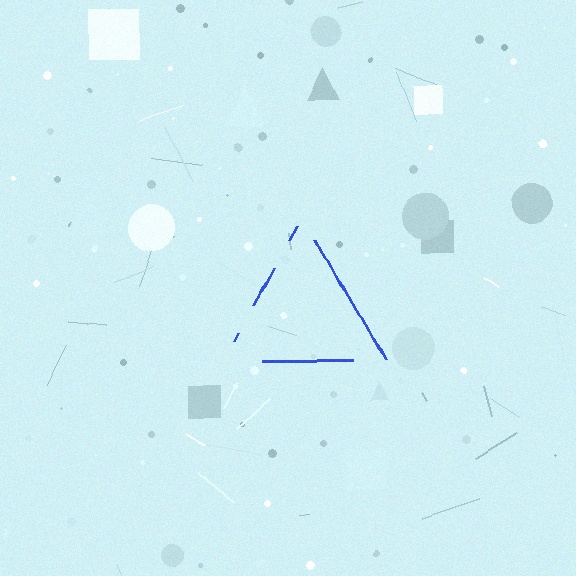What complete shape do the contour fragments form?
The contour fragments form a triangle.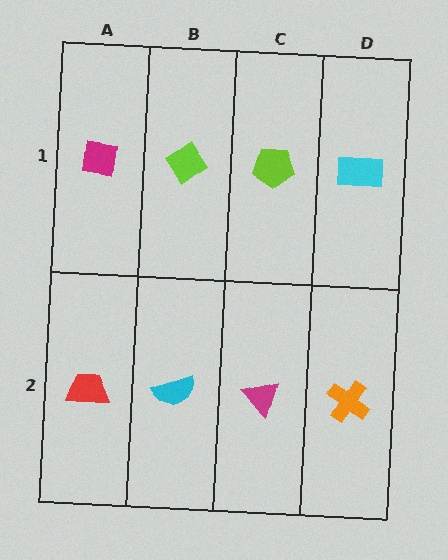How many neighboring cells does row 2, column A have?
2.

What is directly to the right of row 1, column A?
A lime diamond.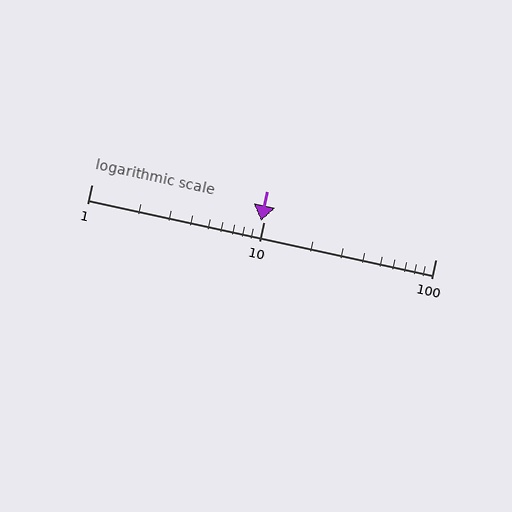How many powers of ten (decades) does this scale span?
The scale spans 2 decades, from 1 to 100.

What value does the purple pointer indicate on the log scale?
The pointer indicates approximately 9.7.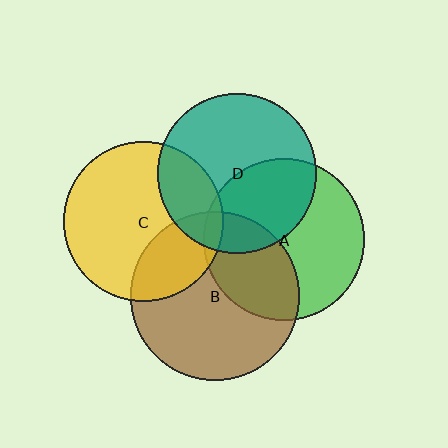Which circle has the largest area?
Circle B (brown).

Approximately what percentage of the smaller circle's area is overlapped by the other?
Approximately 40%.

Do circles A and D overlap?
Yes.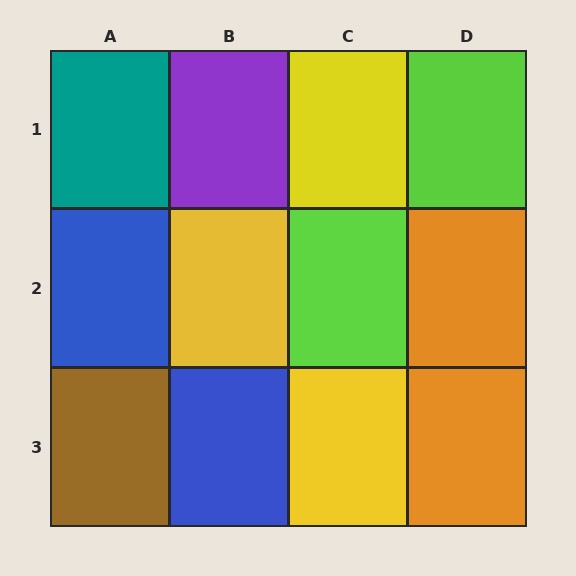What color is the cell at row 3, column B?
Blue.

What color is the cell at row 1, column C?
Yellow.